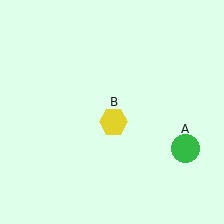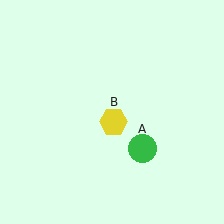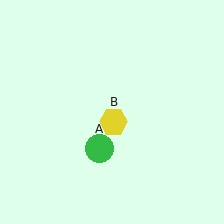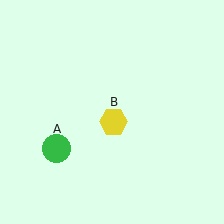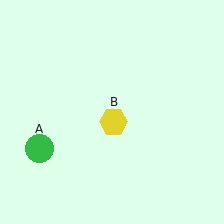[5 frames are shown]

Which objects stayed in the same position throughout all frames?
Yellow hexagon (object B) remained stationary.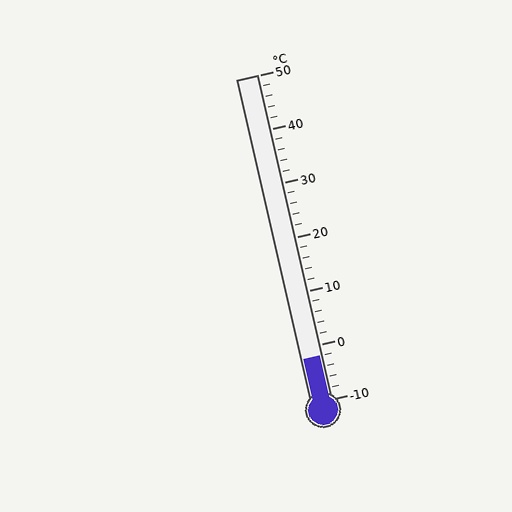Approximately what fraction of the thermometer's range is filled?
The thermometer is filled to approximately 15% of its range.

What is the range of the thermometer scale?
The thermometer scale ranges from -10°C to 50°C.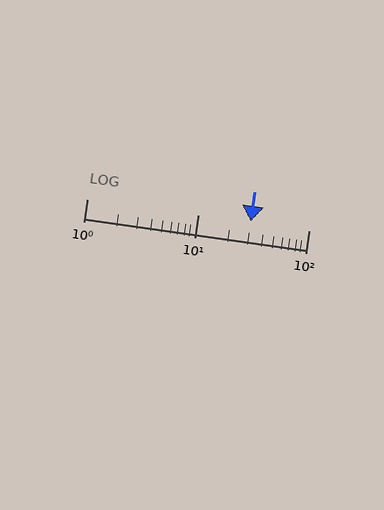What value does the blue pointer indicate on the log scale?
The pointer indicates approximately 30.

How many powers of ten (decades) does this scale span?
The scale spans 2 decades, from 1 to 100.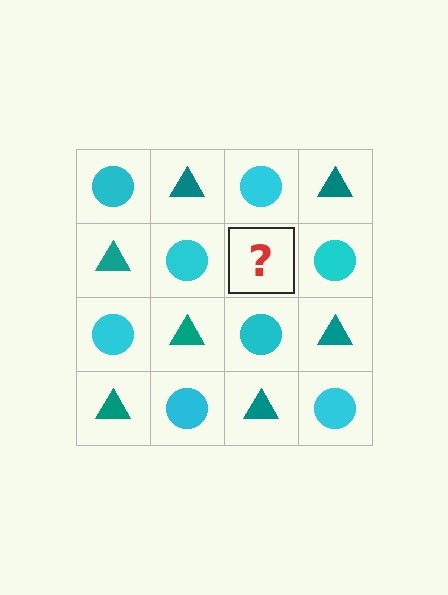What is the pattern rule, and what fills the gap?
The rule is that it alternates cyan circle and teal triangle in a checkerboard pattern. The gap should be filled with a teal triangle.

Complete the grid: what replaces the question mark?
The question mark should be replaced with a teal triangle.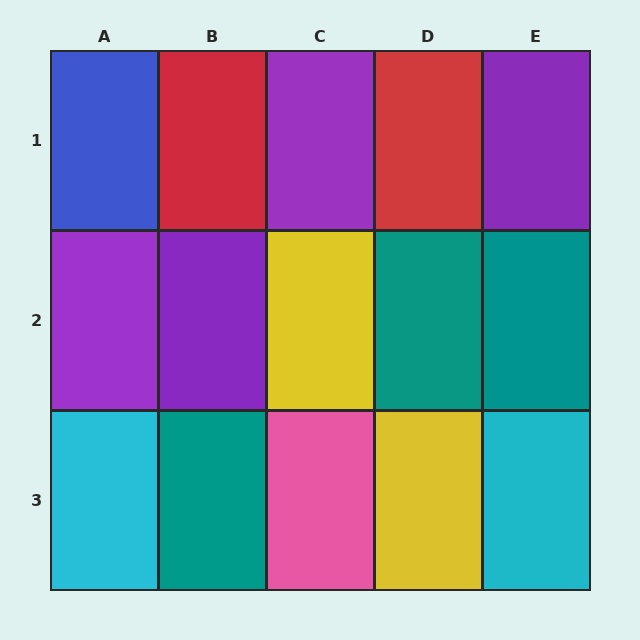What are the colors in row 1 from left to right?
Blue, red, purple, red, purple.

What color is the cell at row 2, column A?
Purple.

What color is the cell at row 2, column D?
Teal.